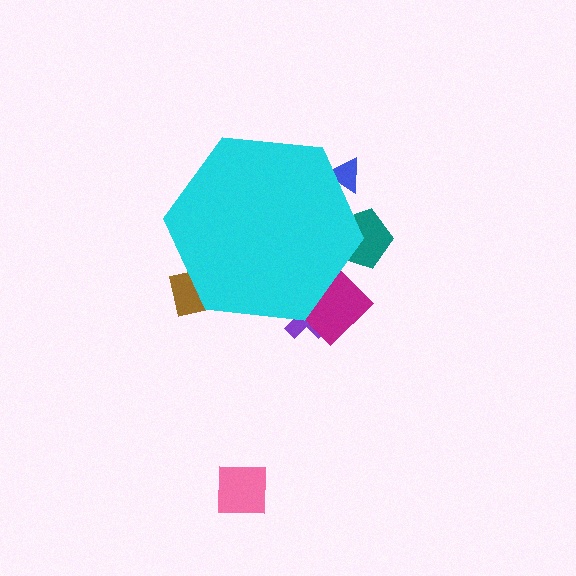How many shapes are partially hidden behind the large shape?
5 shapes are partially hidden.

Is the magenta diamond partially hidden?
Yes, the magenta diamond is partially hidden behind the cyan hexagon.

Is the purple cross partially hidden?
Yes, the purple cross is partially hidden behind the cyan hexagon.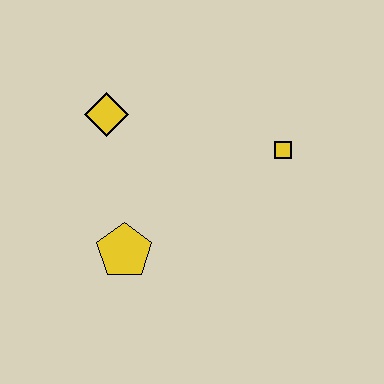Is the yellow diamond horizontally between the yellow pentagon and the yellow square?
No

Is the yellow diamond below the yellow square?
No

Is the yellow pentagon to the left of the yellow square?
Yes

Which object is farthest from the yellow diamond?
The yellow square is farthest from the yellow diamond.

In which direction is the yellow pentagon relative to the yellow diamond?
The yellow pentagon is below the yellow diamond.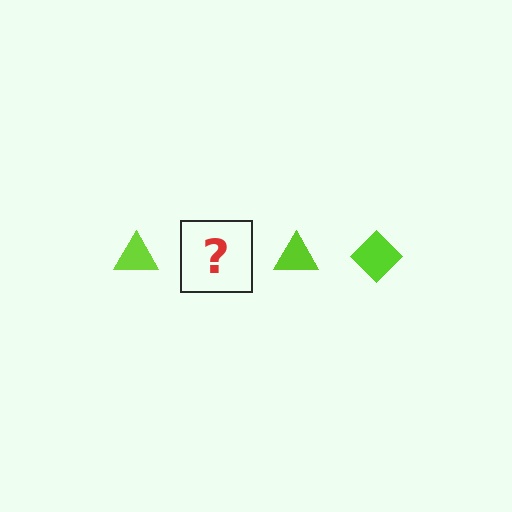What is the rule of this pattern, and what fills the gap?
The rule is that the pattern cycles through triangle, diamond shapes in lime. The gap should be filled with a lime diamond.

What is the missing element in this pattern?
The missing element is a lime diamond.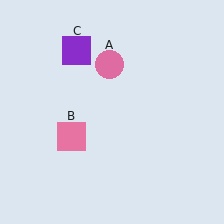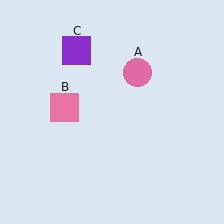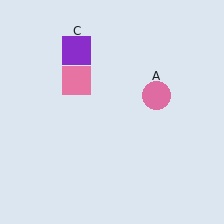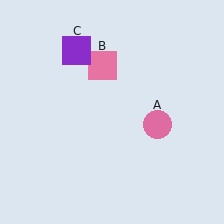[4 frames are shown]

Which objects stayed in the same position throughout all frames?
Purple square (object C) remained stationary.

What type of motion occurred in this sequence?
The pink circle (object A), pink square (object B) rotated clockwise around the center of the scene.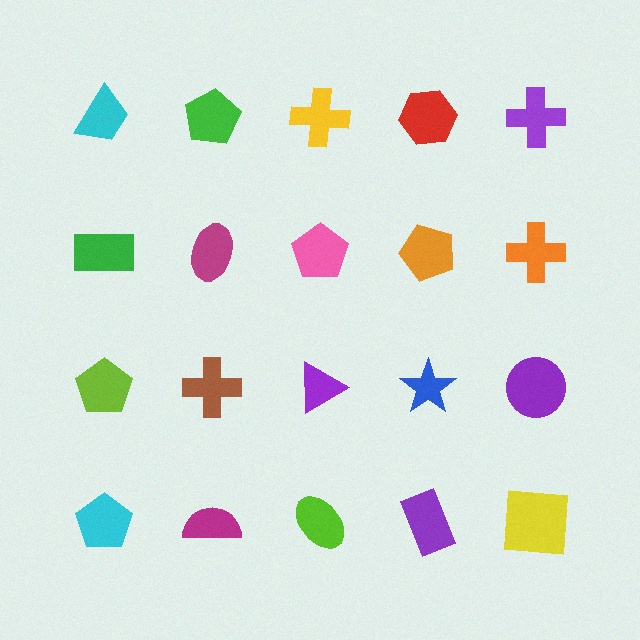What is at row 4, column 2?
A magenta semicircle.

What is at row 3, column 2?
A brown cross.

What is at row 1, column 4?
A red hexagon.